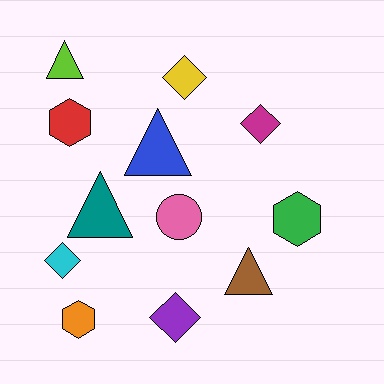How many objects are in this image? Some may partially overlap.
There are 12 objects.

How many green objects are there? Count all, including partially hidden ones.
There is 1 green object.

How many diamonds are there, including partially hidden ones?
There are 4 diamonds.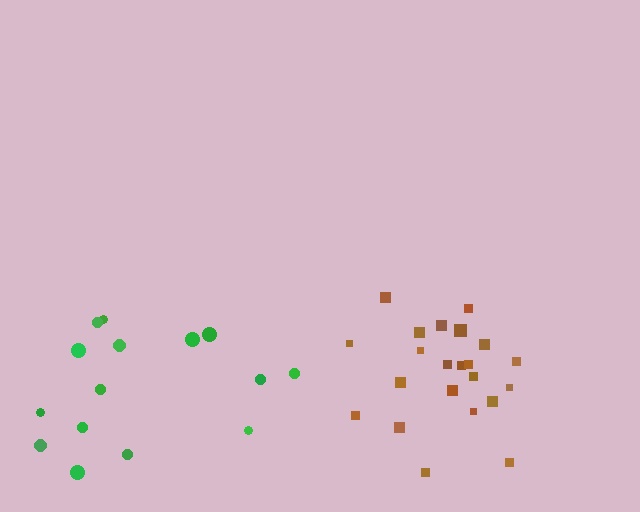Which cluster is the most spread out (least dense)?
Green.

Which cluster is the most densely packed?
Brown.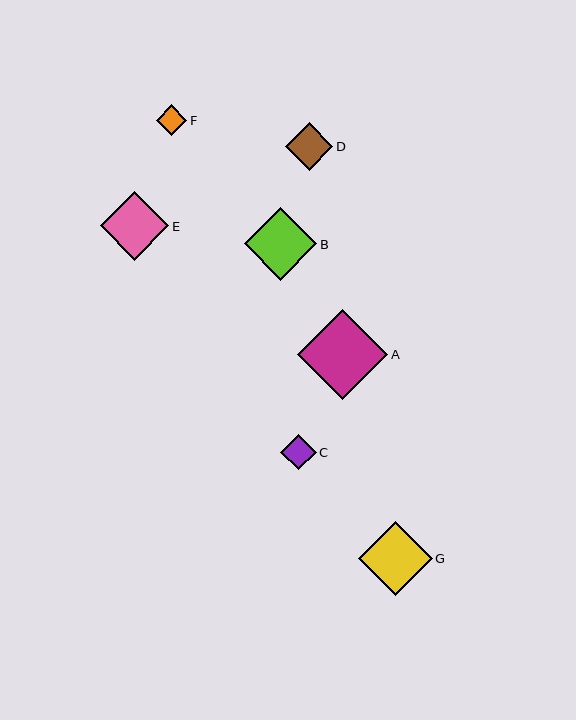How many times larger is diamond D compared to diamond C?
Diamond D is approximately 1.3 times the size of diamond C.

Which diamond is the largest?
Diamond A is the largest with a size of approximately 90 pixels.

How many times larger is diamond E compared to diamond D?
Diamond E is approximately 1.4 times the size of diamond D.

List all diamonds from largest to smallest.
From largest to smallest: A, G, B, E, D, C, F.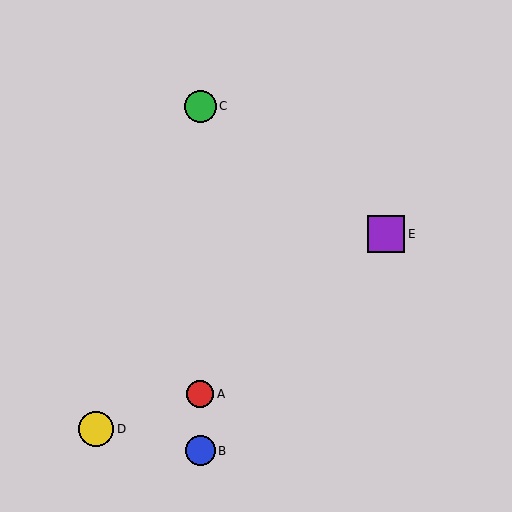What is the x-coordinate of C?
Object C is at x≈200.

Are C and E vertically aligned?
No, C is at x≈200 and E is at x≈386.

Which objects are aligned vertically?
Objects A, B, C are aligned vertically.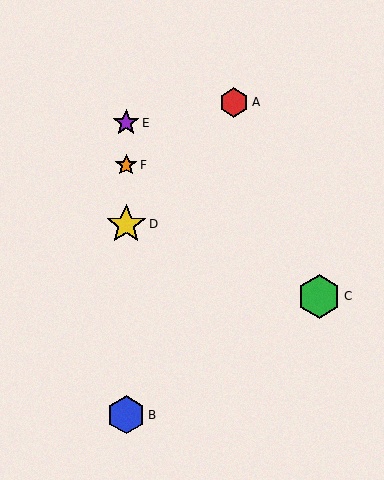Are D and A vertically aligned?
No, D is at x≈126 and A is at x≈234.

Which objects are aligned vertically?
Objects B, D, E, F are aligned vertically.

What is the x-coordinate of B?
Object B is at x≈126.